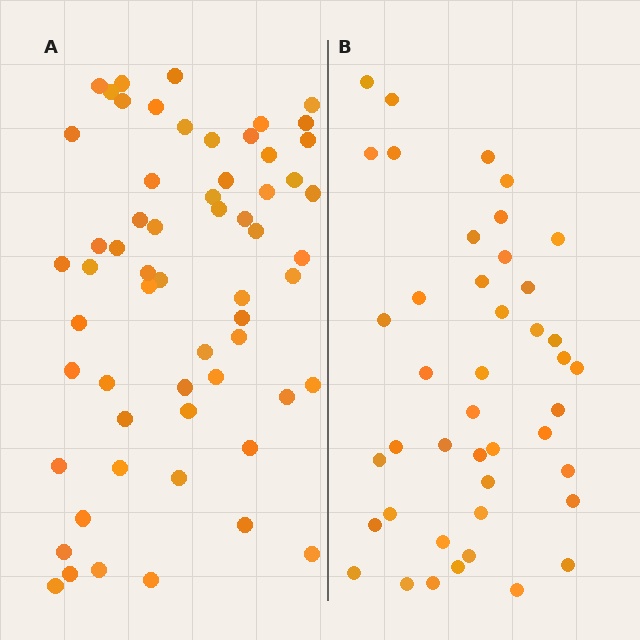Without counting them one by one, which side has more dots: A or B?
Region A (the left region) has more dots.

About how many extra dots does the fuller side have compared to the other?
Region A has approximately 15 more dots than region B.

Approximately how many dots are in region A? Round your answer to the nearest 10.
About 60 dots.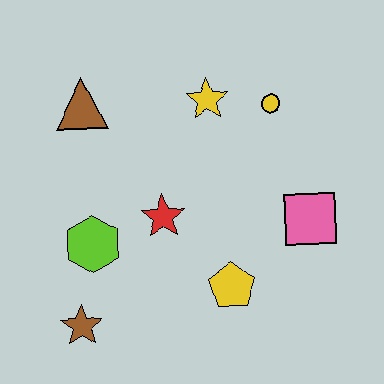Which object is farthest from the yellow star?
The brown star is farthest from the yellow star.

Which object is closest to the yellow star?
The yellow circle is closest to the yellow star.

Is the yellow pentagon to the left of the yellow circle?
Yes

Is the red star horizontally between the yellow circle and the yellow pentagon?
No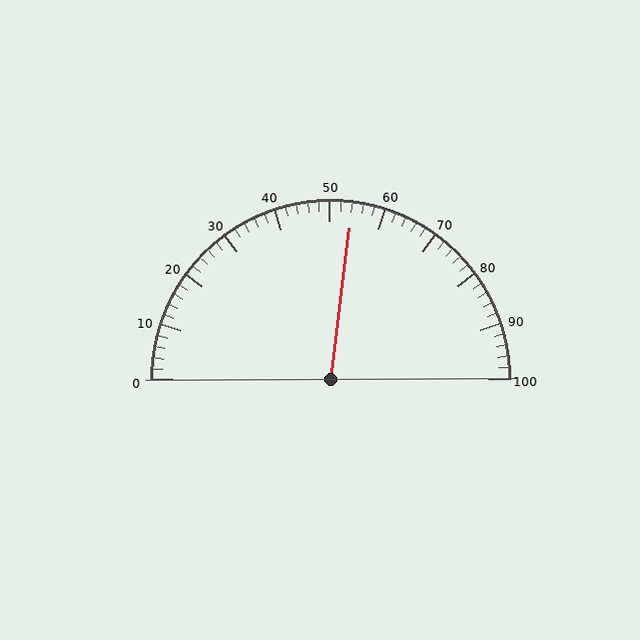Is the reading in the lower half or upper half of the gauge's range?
The reading is in the upper half of the range (0 to 100).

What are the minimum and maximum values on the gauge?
The gauge ranges from 0 to 100.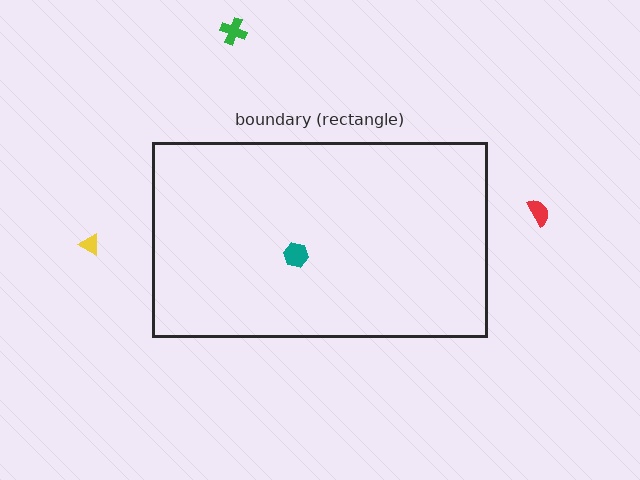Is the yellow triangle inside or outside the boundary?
Outside.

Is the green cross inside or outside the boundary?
Outside.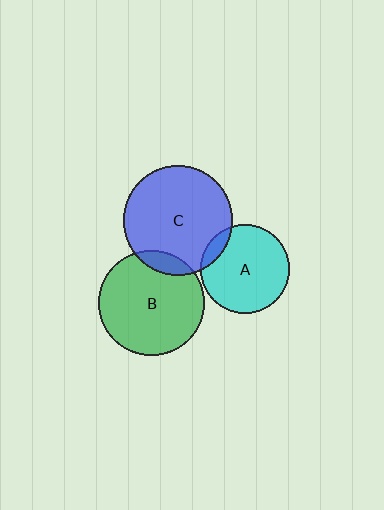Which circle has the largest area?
Circle C (blue).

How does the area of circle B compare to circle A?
Approximately 1.4 times.